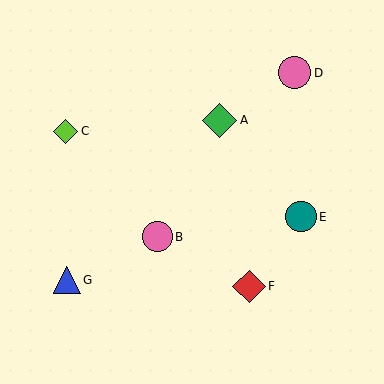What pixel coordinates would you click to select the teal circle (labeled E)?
Click at (301, 217) to select the teal circle E.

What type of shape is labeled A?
Shape A is a green diamond.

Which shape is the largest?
The green diamond (labeled A) is the largest.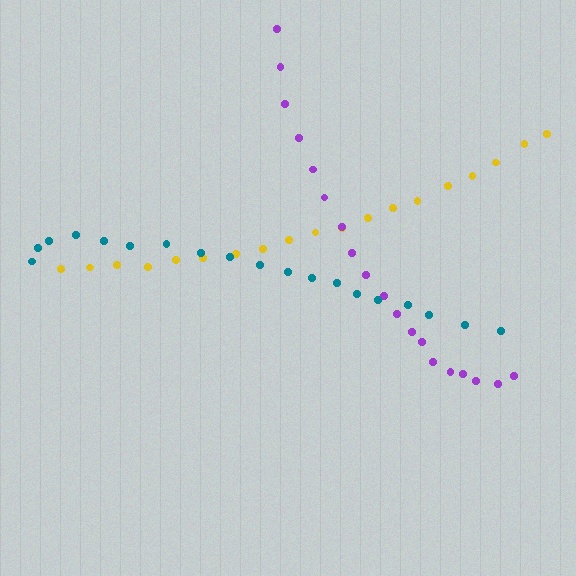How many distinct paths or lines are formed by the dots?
There are 3 distinct paths.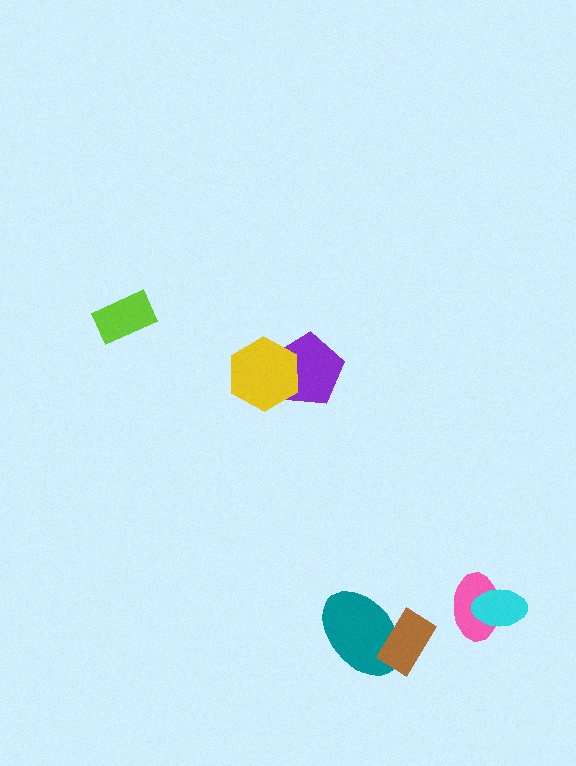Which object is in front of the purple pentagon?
The yellow hexagon is in front of the purple pentagon.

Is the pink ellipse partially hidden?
Yes, it is partially covered by another shape.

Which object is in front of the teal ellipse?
The brown rectangle is in front of the teal ellipse.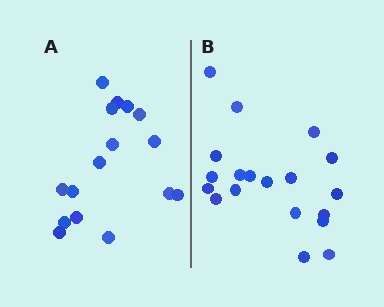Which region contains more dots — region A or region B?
Region B (the right region) has more dots.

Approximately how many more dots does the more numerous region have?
Region B has just a few more — roughly 2 or 3 more dots than region A.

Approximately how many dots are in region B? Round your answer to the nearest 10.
About 20 dots. (The exact count is 19, which rounds to 20.)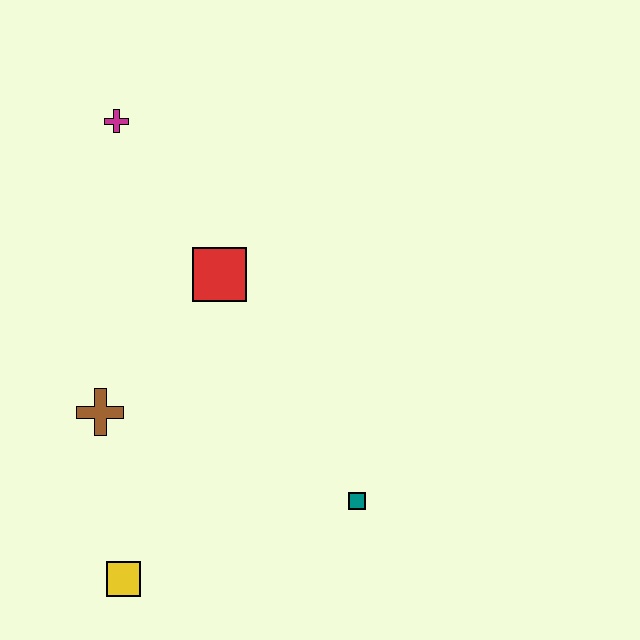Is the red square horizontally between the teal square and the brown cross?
Yes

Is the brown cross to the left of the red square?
Yes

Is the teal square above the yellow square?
Yes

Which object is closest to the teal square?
The yellow square is closest to the teal square.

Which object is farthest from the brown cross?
The magenta cross is farthest from the brown cross.